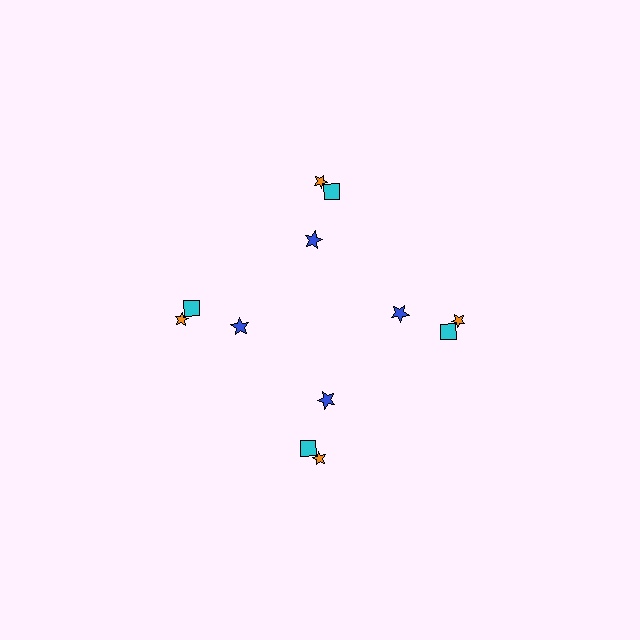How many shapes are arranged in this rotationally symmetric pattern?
There are 12 shapes, arranged in 4 groups of 3.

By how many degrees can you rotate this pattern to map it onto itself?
The pattern maps onto itself every 90 degrees of rotation.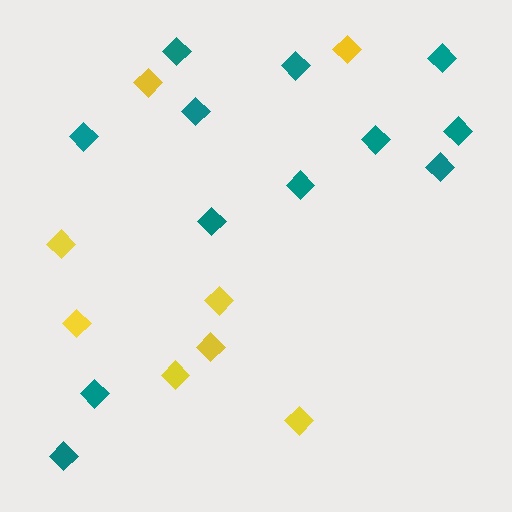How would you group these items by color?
There are 2 groups: one group of teal diamonds (12) and one group of yellow diamonds (8).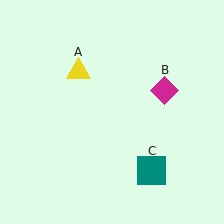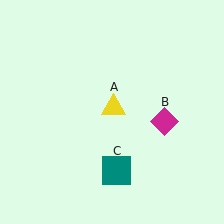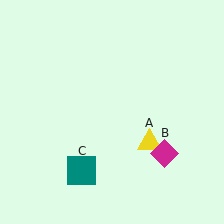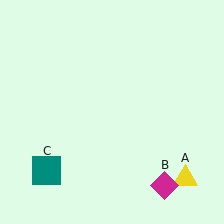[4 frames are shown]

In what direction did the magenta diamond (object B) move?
The magenta diamond (object B) moved down.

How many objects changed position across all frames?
3 objects changed position: yellow triangle (object A), magenta diamond (object B), teal square (object C).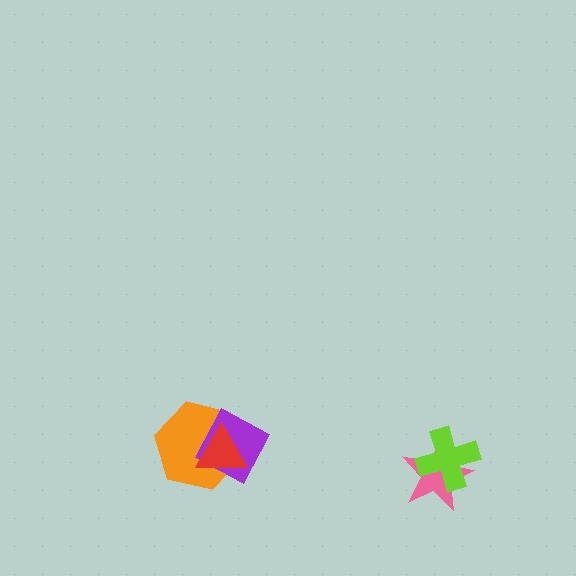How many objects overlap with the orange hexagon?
2 objects overlap with the orange hexagon.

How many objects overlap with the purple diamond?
2 objects overlap with the purple diamond.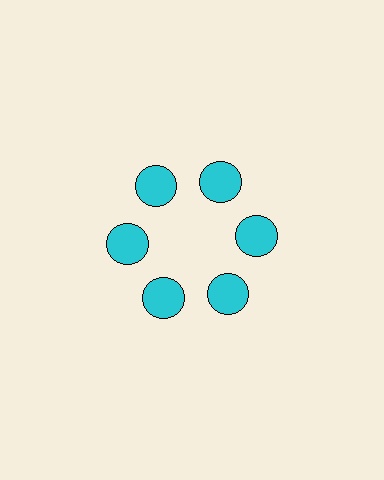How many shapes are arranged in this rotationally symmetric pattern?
There are 6 shapes, arranged in 6 groups of 1.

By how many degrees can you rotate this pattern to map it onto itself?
The pattern maps onto itself every 60 degrees of rotation.